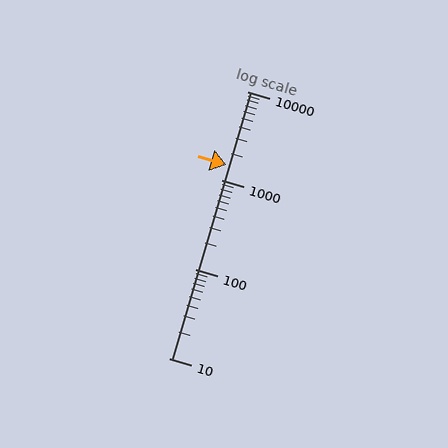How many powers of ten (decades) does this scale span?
The scale spans 3 decades, from 10 to 10000.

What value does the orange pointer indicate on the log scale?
The pointer indicates approximately 1500.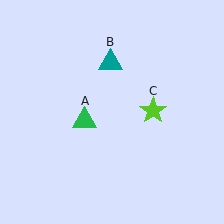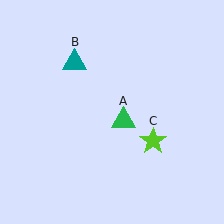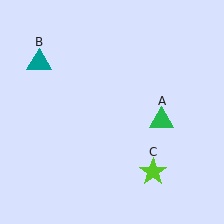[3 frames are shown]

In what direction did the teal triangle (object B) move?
The teal triangle (object B) moved left.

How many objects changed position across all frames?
3 objects changed position: green triangle (object A), teal triangle (object B), lime star (object C).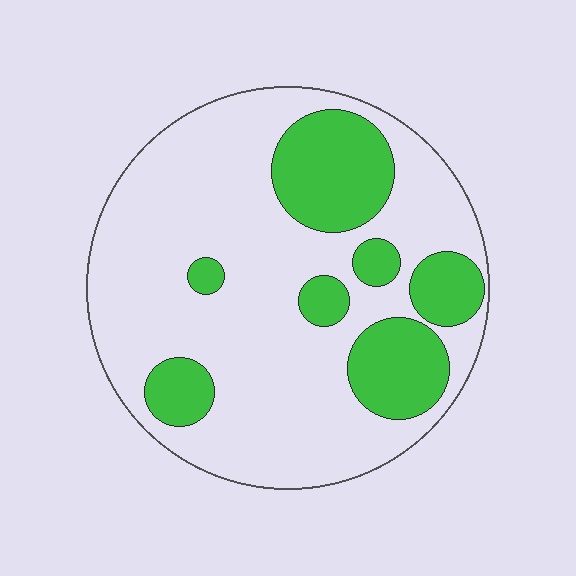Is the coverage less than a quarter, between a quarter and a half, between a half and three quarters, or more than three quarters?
Between a quarter and a half.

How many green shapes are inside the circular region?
7.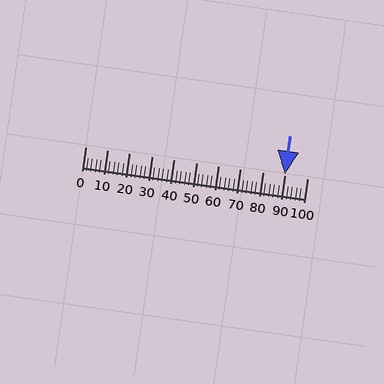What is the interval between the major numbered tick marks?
The major tick marks are spaced 10 units apart.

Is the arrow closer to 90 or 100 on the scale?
The arrow is closer to 90.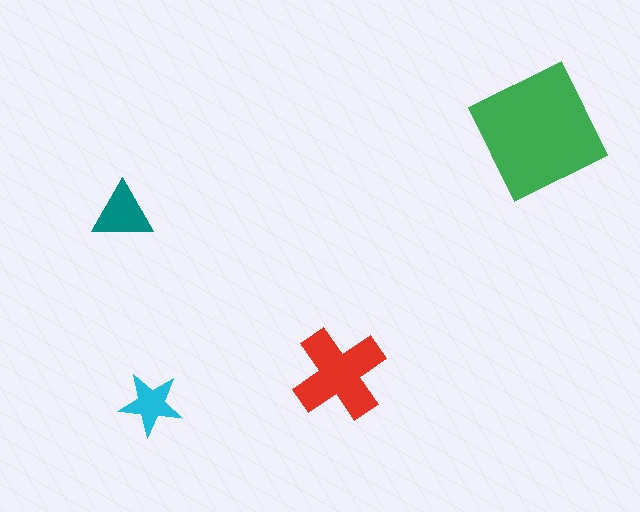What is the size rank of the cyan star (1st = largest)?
4th.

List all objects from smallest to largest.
The cyan star, the teal triangle, the red cross, the green square.